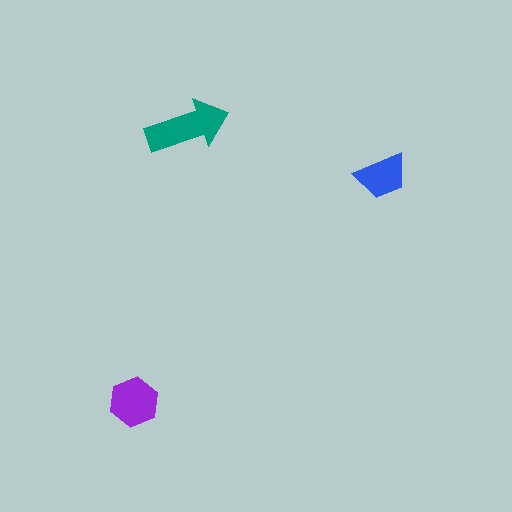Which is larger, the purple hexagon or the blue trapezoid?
The purple hexagon.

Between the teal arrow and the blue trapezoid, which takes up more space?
The teal arrow.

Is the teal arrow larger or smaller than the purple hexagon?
Larger.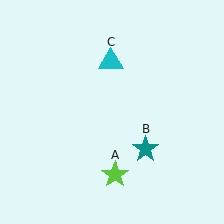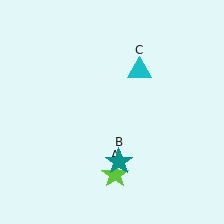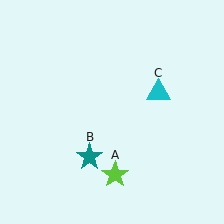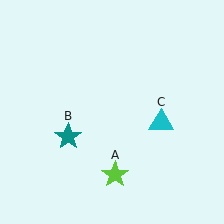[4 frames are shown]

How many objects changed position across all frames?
2 objects changed position: teal star (object B), cyan triangle (object C).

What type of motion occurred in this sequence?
The teal star (object B), cyan triangle (object C) rotated clockwise around the center of the scene.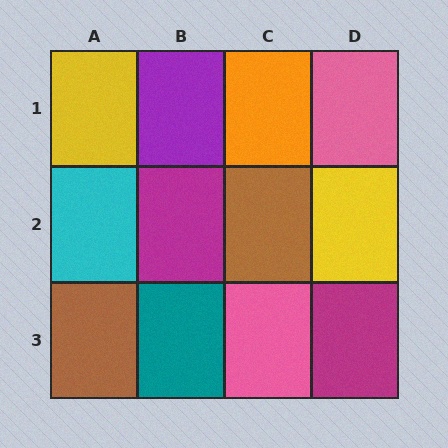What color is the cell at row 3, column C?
Pink.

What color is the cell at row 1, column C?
Orange.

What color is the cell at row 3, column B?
Teal.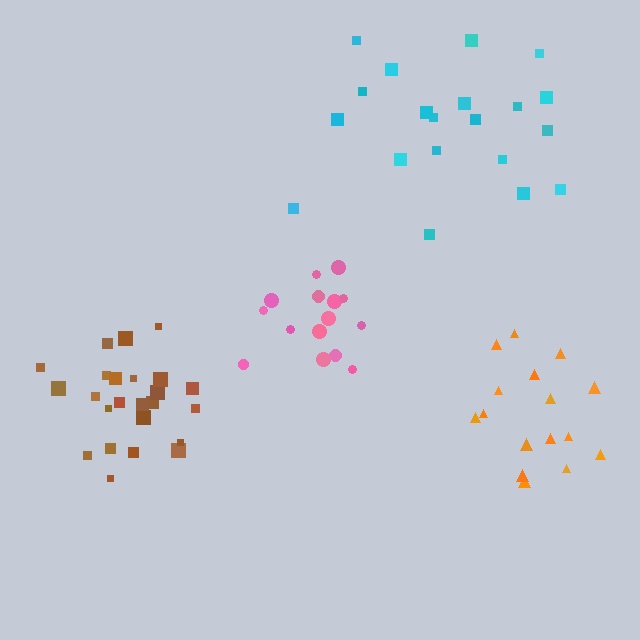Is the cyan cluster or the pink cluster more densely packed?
Pink.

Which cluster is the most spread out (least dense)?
Cyan.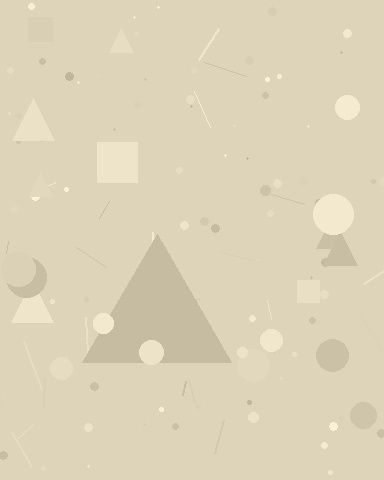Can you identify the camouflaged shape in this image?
The camouflaged shape is a triangle.